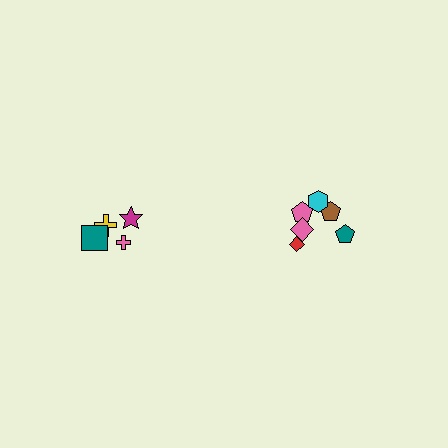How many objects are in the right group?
There are 6 objects.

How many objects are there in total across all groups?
There are 10 objects.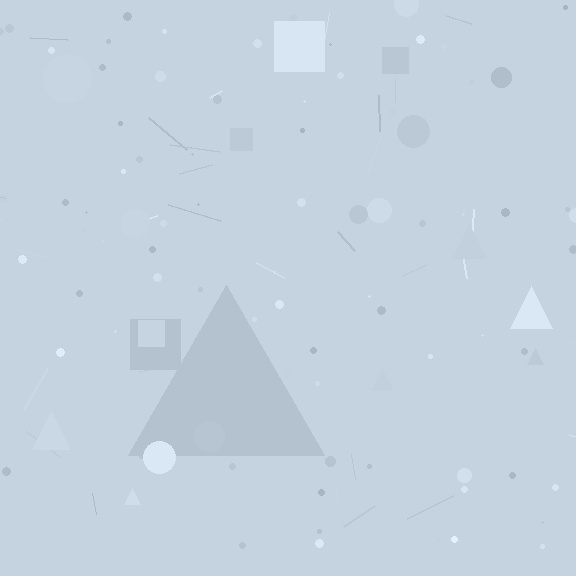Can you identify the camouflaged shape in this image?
The camouflaged shape is a triangle.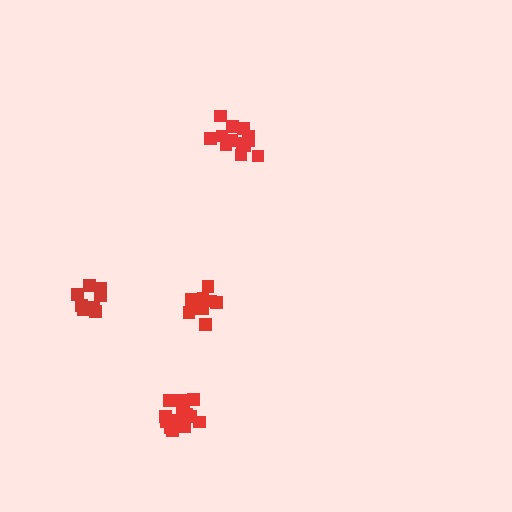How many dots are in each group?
Group 1: 14 dots, Group 2: 11 dots, Group 3: 13 dots, Group 4: 9 dots (47 total).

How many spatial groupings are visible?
There are 4 spatial groupings.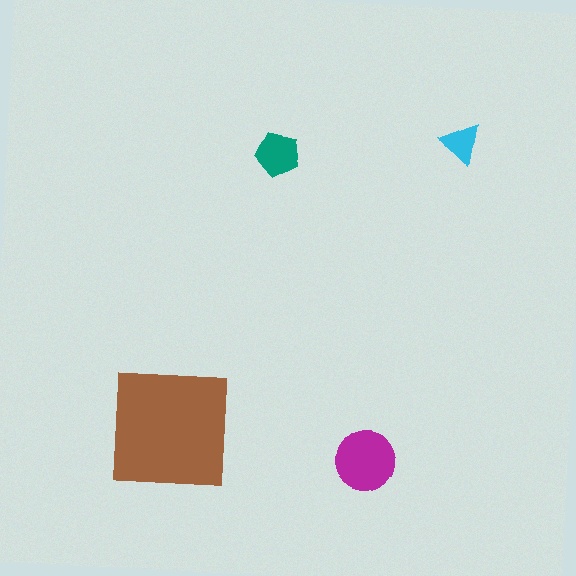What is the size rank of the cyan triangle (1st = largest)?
4th.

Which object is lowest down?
The magenta circle is bottommost.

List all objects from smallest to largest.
The cyan triangle, the teal pentagon, the magenta circle, the brown square.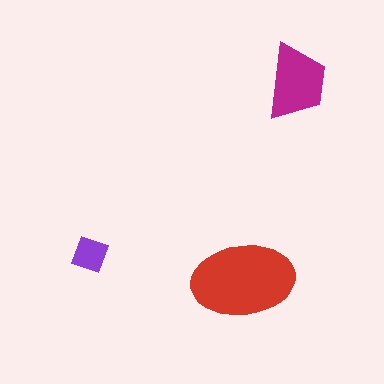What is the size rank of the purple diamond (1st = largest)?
3rd.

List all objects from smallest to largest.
The purple diamond, the magenta trapezoid, the red ellipse.